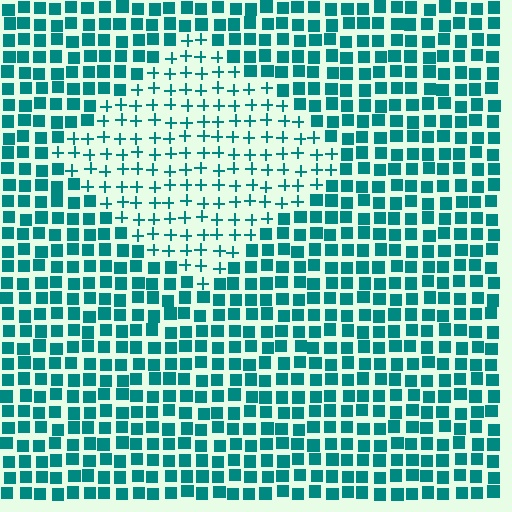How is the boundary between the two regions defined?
The boundary is defined by a change in element shape: plus signs inside vs. squares outside. All elements share the same color and spacing.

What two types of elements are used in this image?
The image uses plus signs inside the diamond region and squares outside it.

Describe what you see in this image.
The image is filled with small teal elements arranged in a uniform grid. A diamond-shaped region contains plus signs, while the surrounding area contains squares. The boundary is defined purely by the change in element shape.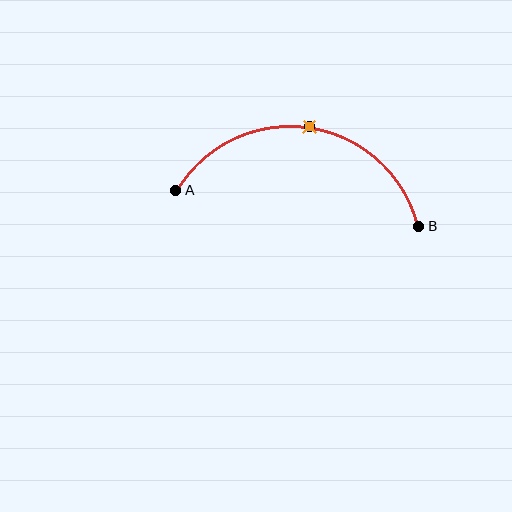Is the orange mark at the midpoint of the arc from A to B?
Yes. The orange mark lies on the arc at equal arc-length from both A and B — it is the arc midpoint.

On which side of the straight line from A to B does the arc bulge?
The arc bulges above the straight line connecting A and B.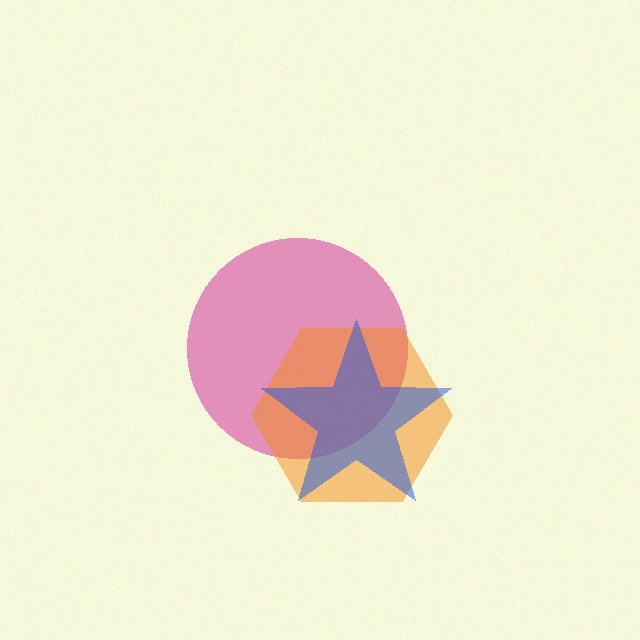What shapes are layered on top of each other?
The layered shapes are: a magenta circle, an orange hexagon, a blue star.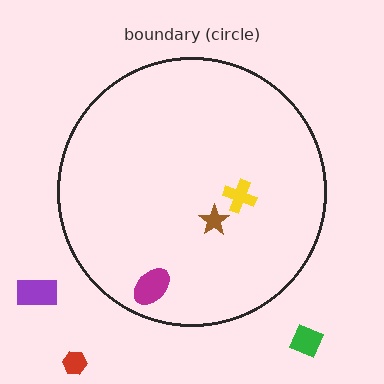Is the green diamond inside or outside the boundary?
Outside.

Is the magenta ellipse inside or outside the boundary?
Inside.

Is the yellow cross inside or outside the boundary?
Inside.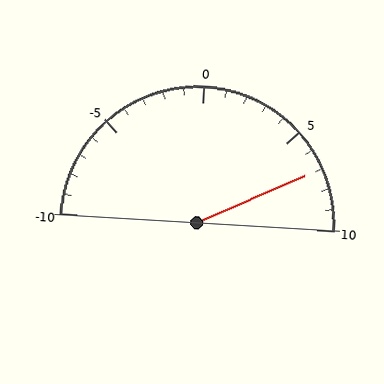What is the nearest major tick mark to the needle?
The nearest major tick mark is 5.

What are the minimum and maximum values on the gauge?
The gauge ranges from -10 to 10.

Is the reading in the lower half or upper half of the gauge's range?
The reading is in the upper half of the range (-10 to 10).